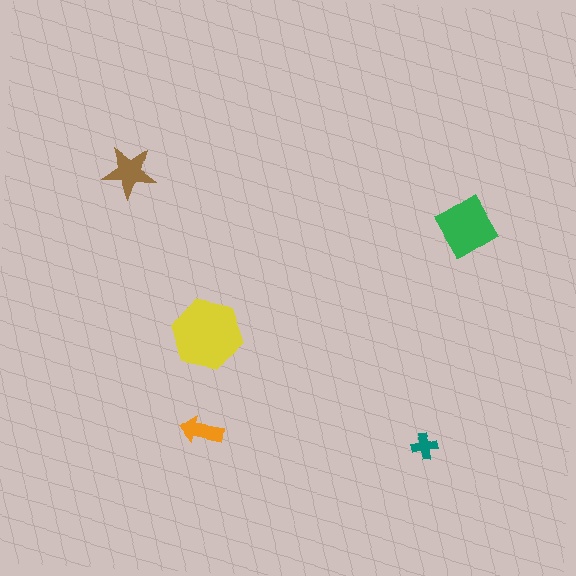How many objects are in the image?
There are 5 objects in the image.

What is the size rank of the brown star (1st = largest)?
3rd.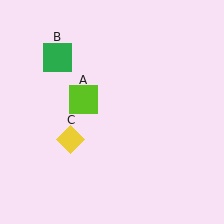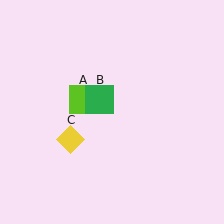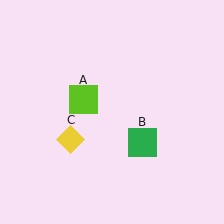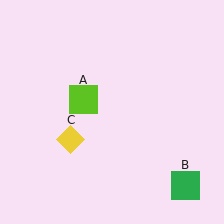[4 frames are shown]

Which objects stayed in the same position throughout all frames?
Lime square (object A) and yellow diamond (object C) remained stationary.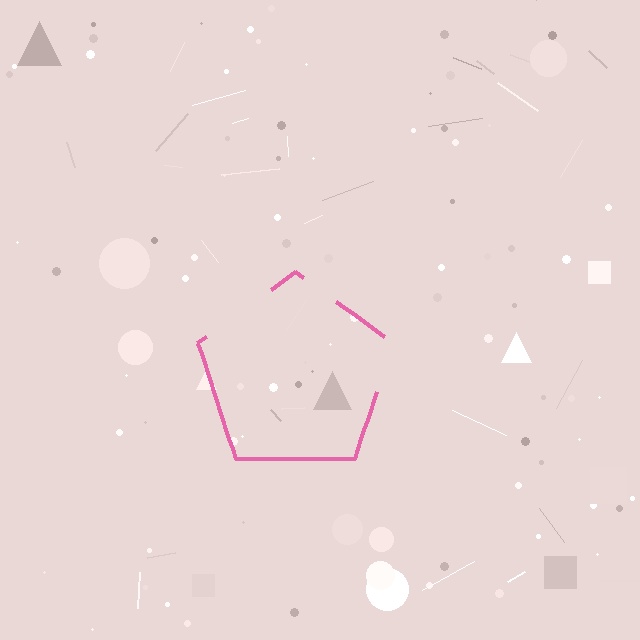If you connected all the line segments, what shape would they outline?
They would outline a pentagon.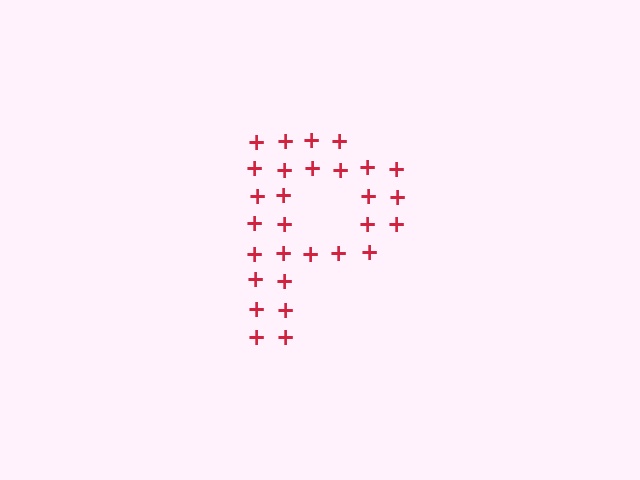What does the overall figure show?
The overall figure shows the letter P.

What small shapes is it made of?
It is made of small plus signs.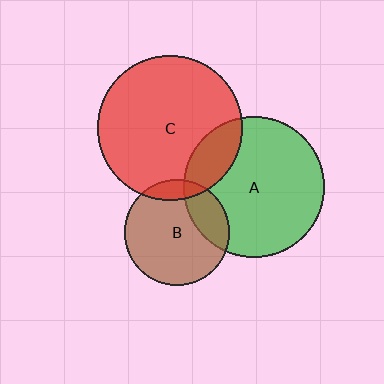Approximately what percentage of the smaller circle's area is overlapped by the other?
Approximately 10%.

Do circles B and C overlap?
Yes.